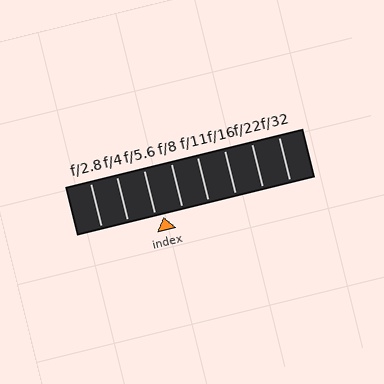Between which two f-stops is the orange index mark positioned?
The index mark is between f/5.6 and f/8.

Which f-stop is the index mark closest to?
The index mark is closest to f/5.6.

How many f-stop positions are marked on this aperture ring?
There are 8 f-stop positions marked.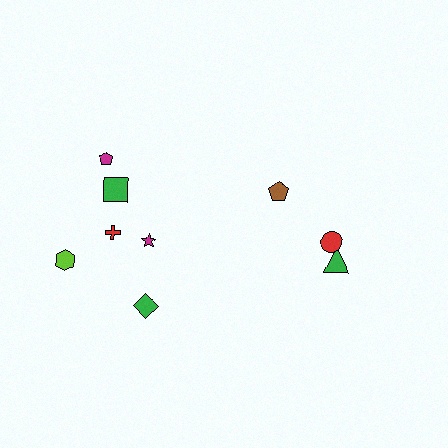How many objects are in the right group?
There are 3 objects.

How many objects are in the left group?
There are 6 objects.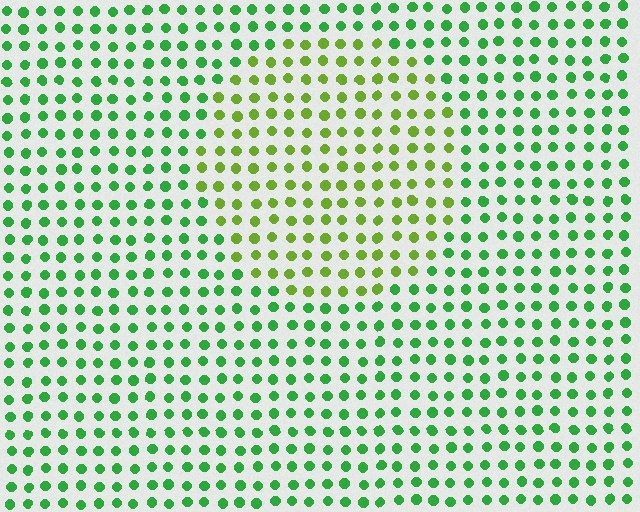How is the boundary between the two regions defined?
The boundary is defined purely by a slight shift in hue (about 38 degrees). Spacing, size, and orientation are identical on both sides.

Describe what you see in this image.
The image is filled with small green elements in a uniform arrangement. A circle-shaped region is visible where the elements are tinted to a slightly different hue, forming a subtle color boundary.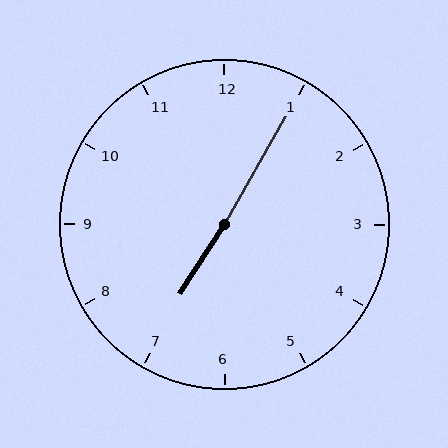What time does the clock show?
7:05.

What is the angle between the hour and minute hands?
Approximately 178 degrees.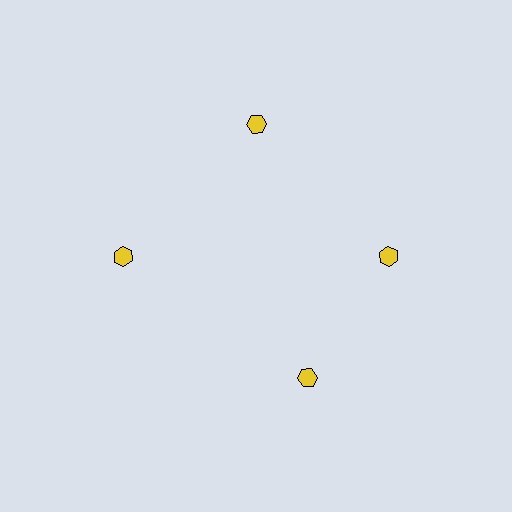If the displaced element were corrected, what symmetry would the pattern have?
It would have 4-fold rotational symmetry — the pattern would map onto itself every 90 degrees.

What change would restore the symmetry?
The symmetry would be restored by rotating it back into even spacing with its neighbors so that all 4 hexagons sit at equal angles and equal distance from the center.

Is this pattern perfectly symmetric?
No. The 4 yellow hexagons are arranged in a ring, but one element near the 6 o'clock position is rotated out of alignment along the ring, breaking the 4-fold rotational symmetry.